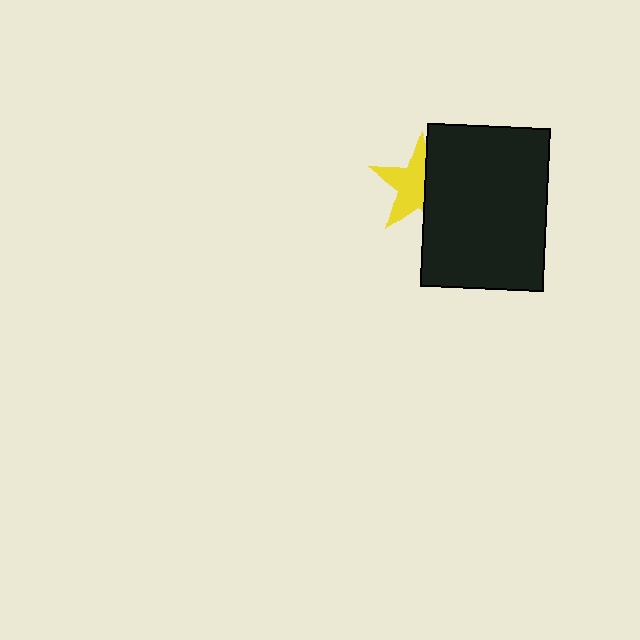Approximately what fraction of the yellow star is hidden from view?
Roughly 41% of the yellow star is hidden behind the black rectangle.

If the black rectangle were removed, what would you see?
You would see the complete yellow star.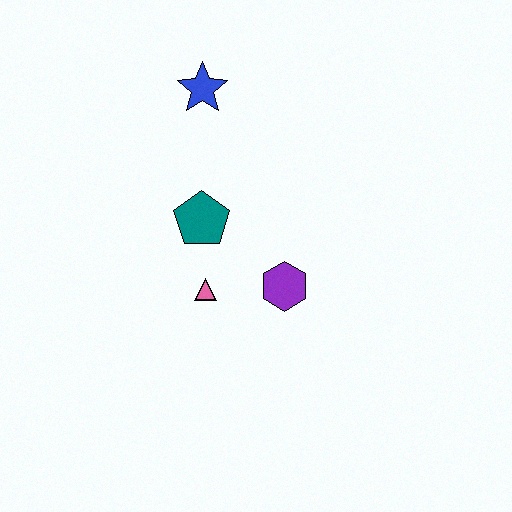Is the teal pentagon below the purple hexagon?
No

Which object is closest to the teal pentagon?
The pink triangle is closest to the teal pentagon.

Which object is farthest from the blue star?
The purple hexagon is farthest from the blue star.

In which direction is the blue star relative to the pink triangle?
The blue star is above the pink triangle.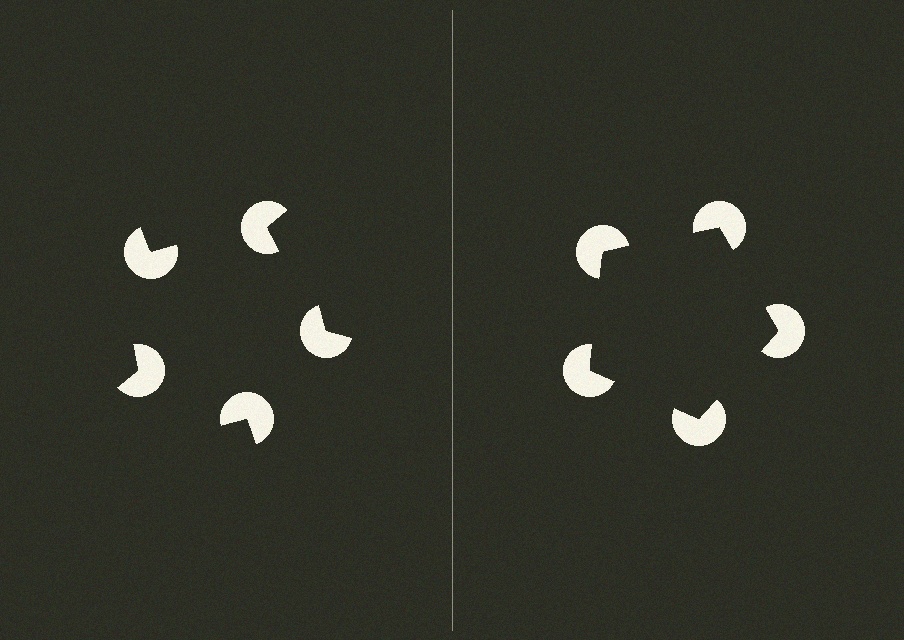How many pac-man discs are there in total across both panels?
10 — 5 on each side.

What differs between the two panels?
The pac-man discs are positioned identically on both sides; only the wedge orientations differ. On the right they align to a pentagon; on the left they are misaligned.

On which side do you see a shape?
An illusory pentagon appears on the right side. On the left side the wedge cuts are rotated, so no coherent shape forms.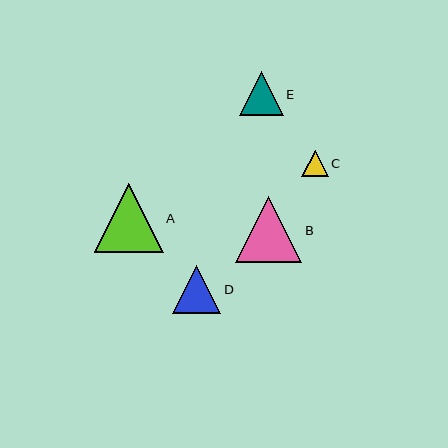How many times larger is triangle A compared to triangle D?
Triangle A is approximately 1.4 times the size of triangle D.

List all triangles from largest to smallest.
From largest to smallest: A, B, D, E, C.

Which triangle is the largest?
Triangle A is the largest with a size of approximately 68 pixels.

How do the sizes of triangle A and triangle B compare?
Triangle A and triangle B are approximately the same size.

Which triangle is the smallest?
Triangle C is the smallest with a size of approximately 27 pixels.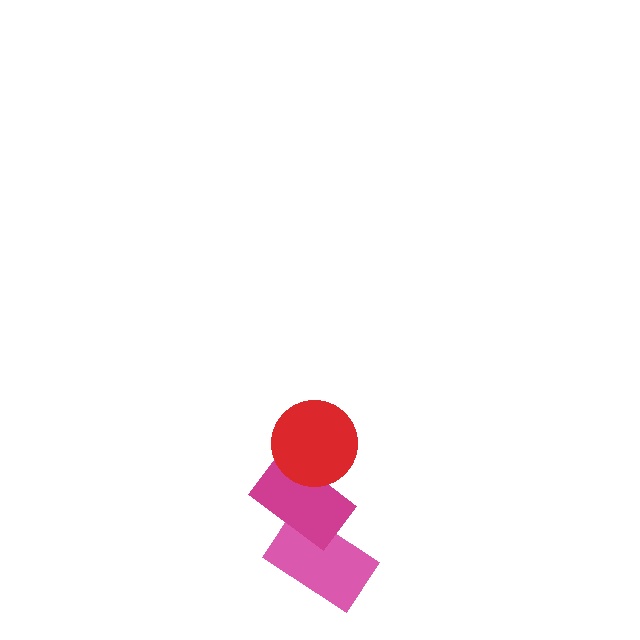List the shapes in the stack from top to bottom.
From top to bottom: the red circle, the magenta rectangle, the pink rectangle.